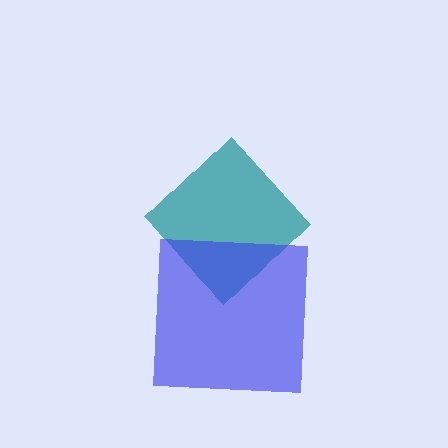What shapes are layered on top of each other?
The layered shapes are: a teal diamond, a blue square.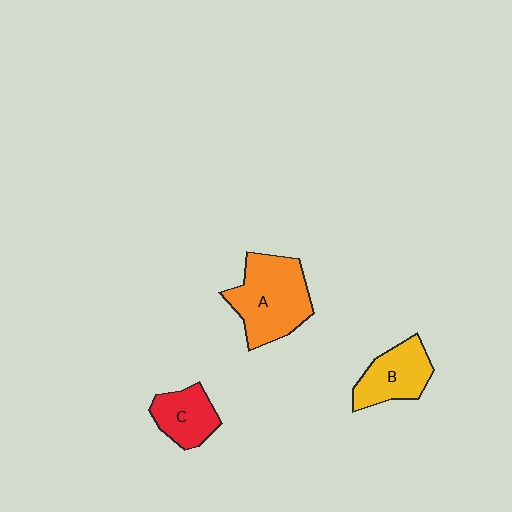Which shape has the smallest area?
Shape C (red).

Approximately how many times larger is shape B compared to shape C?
Approximately 1.2 times.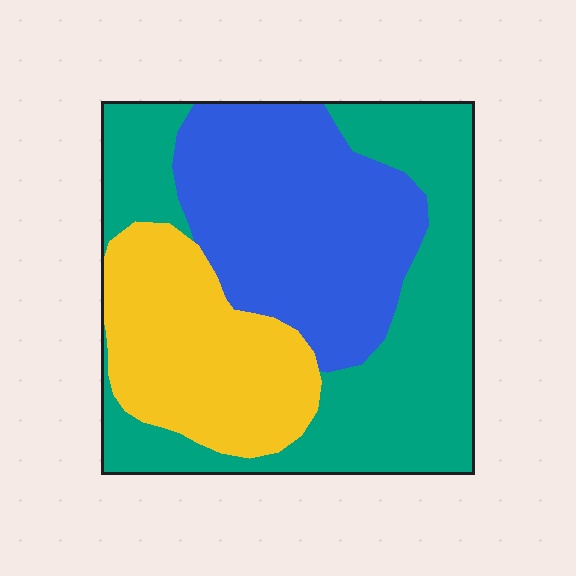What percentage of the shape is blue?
Blue takes up about one third (1/3) of the shape.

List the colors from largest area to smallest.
From largest to smallest: teal, blue, yellow.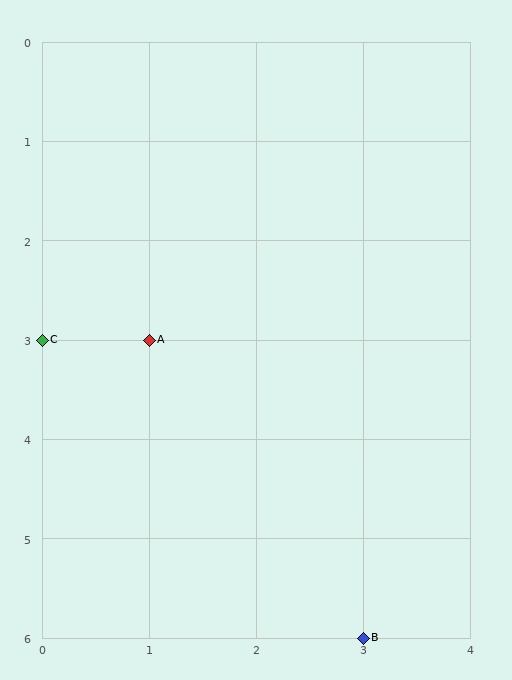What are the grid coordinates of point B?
Point B is at grid coordinates (3, 6).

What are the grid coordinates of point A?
Point A is at grid coordinates (1, 3).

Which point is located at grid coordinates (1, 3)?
Point A is at (1, 3).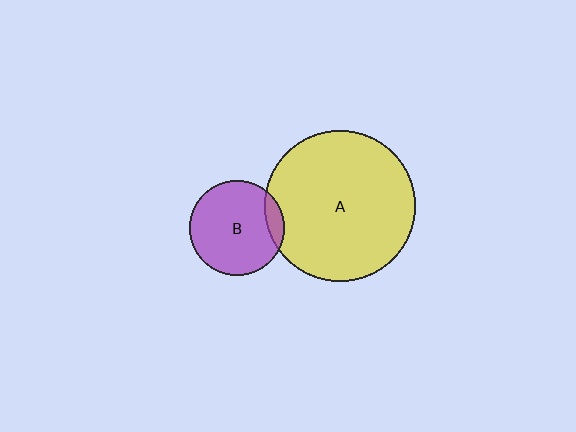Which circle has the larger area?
Circle A (yellow).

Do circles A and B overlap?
Yes.